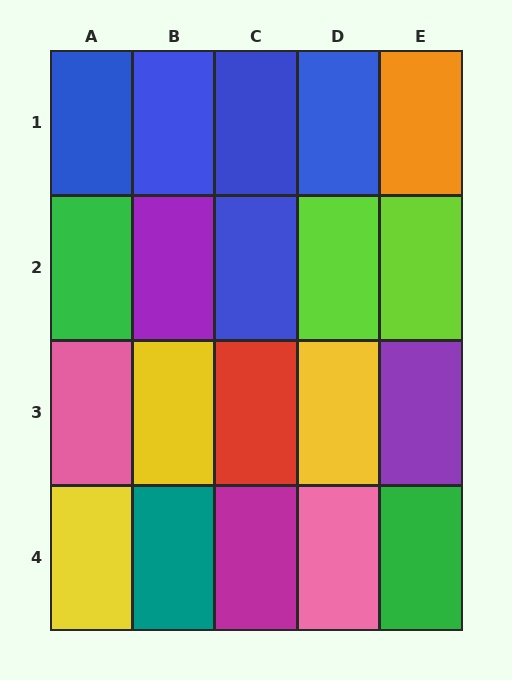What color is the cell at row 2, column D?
Lime.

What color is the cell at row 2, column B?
Purple.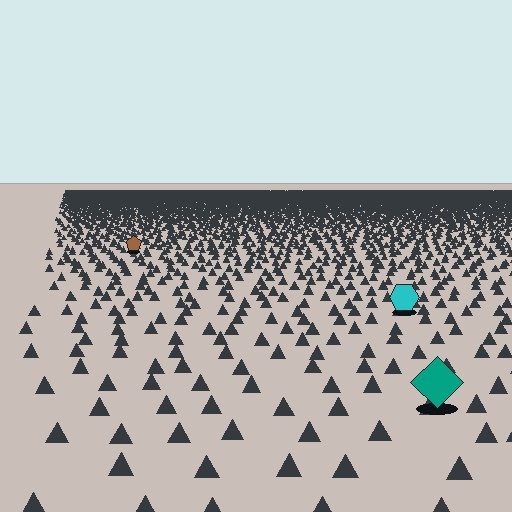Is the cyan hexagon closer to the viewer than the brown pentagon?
Yes. The cyan hexagon is closer — you can tell from the texture gradient: the ground texture is coarser near it.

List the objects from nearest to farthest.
From nearest to farthest: the teal diamond, the cyan hexagon, the brown pentagon.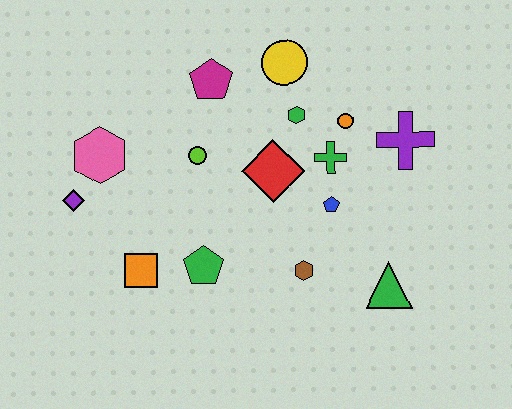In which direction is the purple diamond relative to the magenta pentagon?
The purple diamond is to the left of the magenta pentagon.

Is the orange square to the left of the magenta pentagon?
Yes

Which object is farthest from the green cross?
The purple diamond is farthest from the green cross.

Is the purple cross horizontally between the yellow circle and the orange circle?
No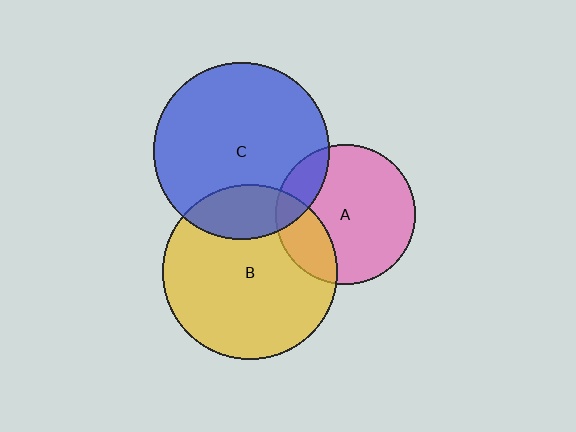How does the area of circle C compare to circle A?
Approximately 1.6 times.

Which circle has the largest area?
Circle C (blue).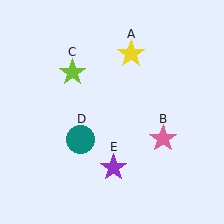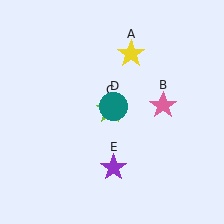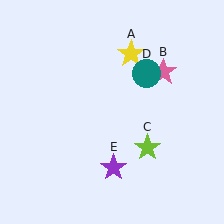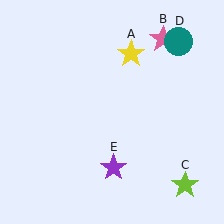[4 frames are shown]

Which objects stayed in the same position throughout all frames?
Yellow star (object A) and purple star (object E) remained stationary.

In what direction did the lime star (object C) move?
The lime star (object C) moved down and to the right.